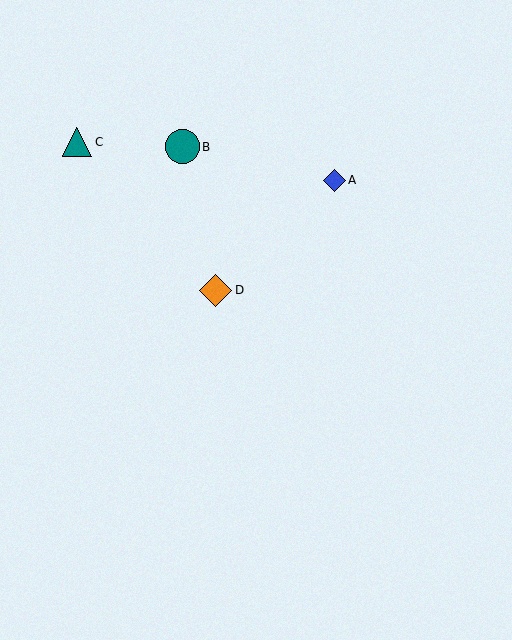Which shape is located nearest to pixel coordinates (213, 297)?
The orange diamond (labeled D) at (215, 290) is nearest to that location.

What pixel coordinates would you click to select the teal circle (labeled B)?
Click at (182, 147) to select the teal circle B.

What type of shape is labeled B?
Shape B is a teal circle.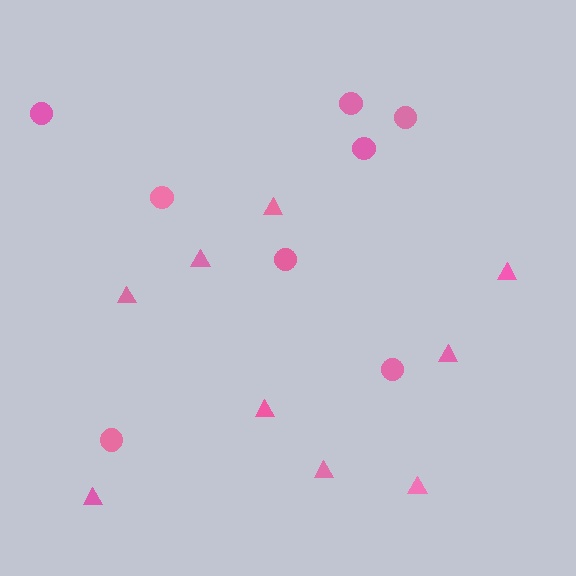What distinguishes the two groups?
There are 2 groups: one group of circles (8) and one group of triangles (9).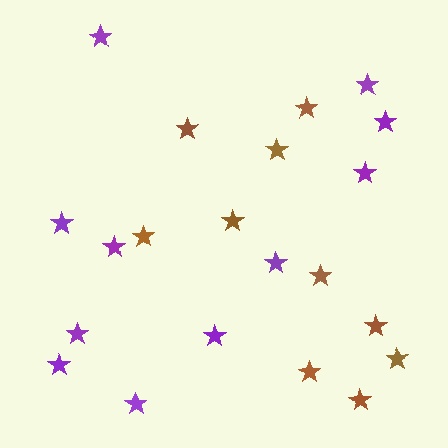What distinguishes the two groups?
There are 2 groups: one group of purple stars (11) and one group of brown stars (10).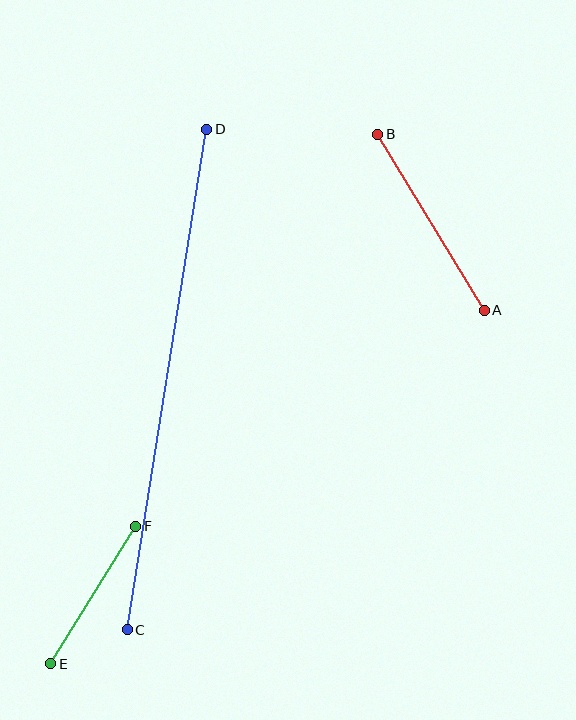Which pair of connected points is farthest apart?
Points C and D are farthest apart.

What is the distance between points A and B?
The distance is approximately 206 pixels.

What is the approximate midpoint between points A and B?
The midpoint is at approximately (431, 222) pixels.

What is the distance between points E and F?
The distance is approximately 162 pixels.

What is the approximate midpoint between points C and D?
The midpoint is at approximately (167, 380) pixels.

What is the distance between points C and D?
The distance is approximately 507 pixels.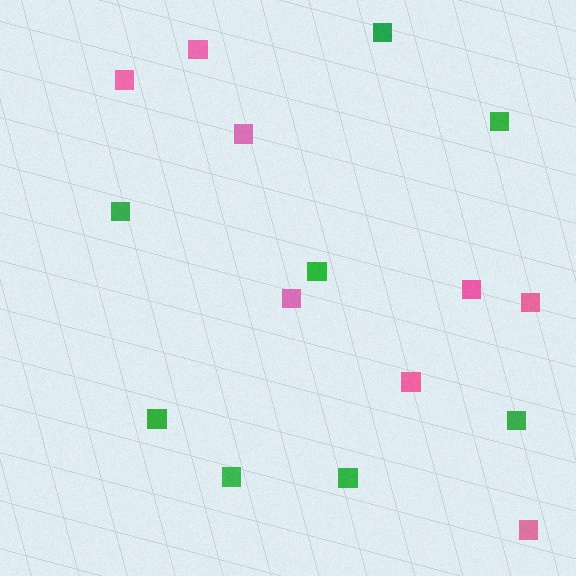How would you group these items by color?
There are 2 groups: one group of green squares (8) and one group of pink squares (8).